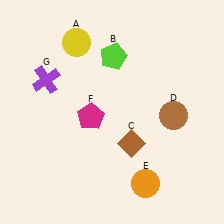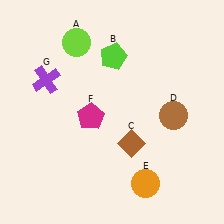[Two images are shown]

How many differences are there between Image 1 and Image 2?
There is 1 difference between the two images.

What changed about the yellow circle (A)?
In Image 1, A is yellow. In Image 2, it changed to lime.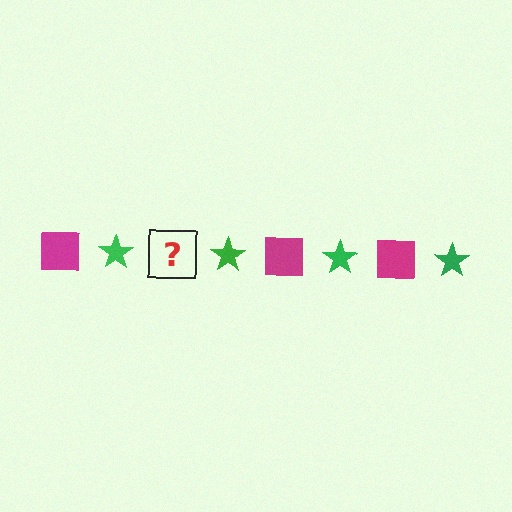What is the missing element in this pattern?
The missing element is a magenta square.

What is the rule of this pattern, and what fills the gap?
The rule is that the pattern alternates between magenta square and green star. The gap should be filled with a magenta square.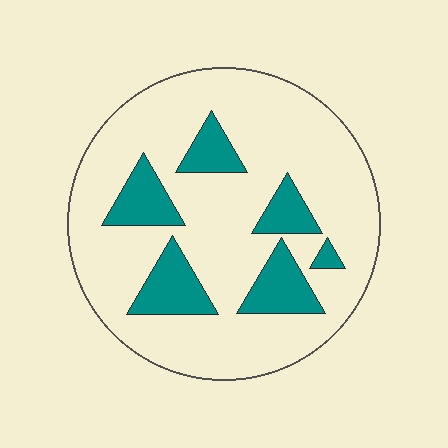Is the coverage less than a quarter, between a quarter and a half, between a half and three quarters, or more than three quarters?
Less than a quarter.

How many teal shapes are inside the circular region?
6.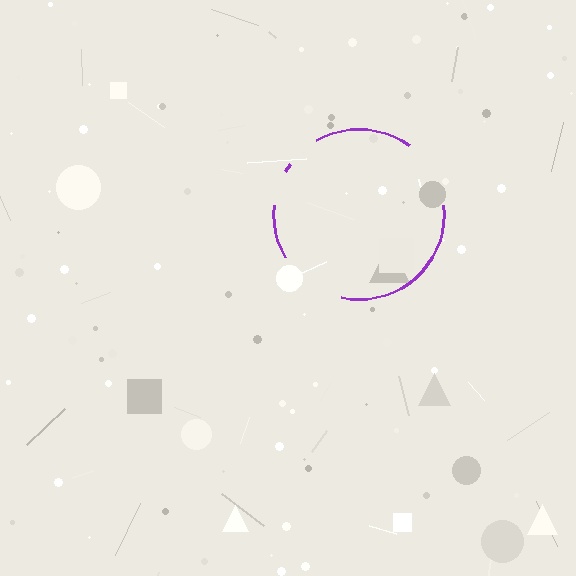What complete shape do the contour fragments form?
The contour fragments form a circle.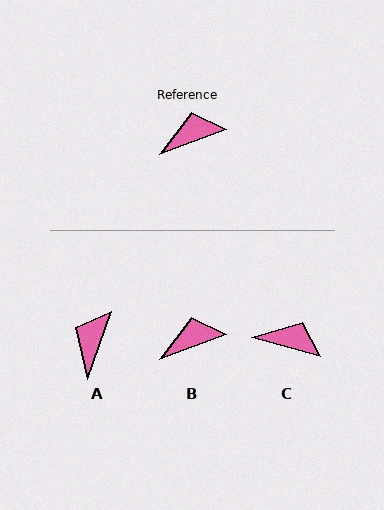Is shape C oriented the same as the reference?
No, it is off by about 36 degrees.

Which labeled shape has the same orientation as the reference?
B.